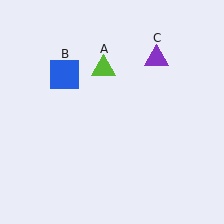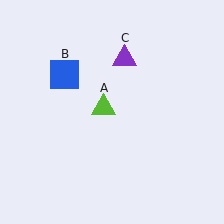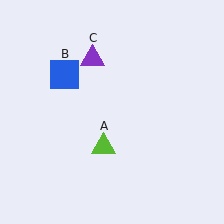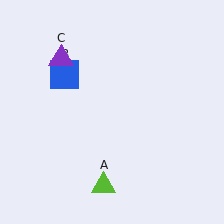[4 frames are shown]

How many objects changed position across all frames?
2 objects changed position: lime triangle (object A), purple triangle (object C).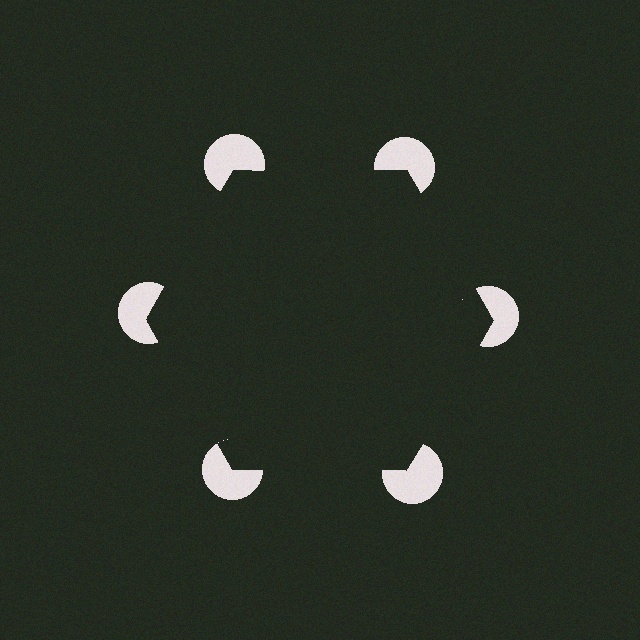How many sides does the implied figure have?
6 sides.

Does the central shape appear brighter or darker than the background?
It typically appears slightly darker than the background, even though no actual brightness change is drawn.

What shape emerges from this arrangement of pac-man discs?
An illusory hexagon — its edges are inferred from the aligned wedge cuts in the pac-man discs, not physically drawn.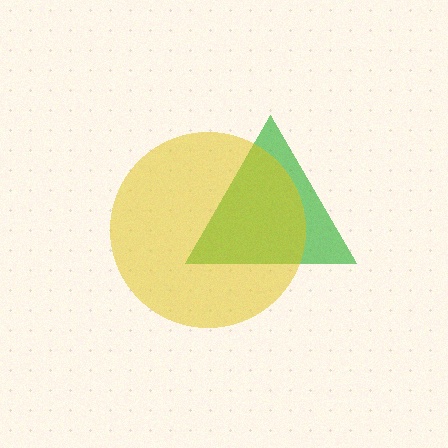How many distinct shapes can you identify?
There are 2 distinct shapes: a green triangle, a yellow circle.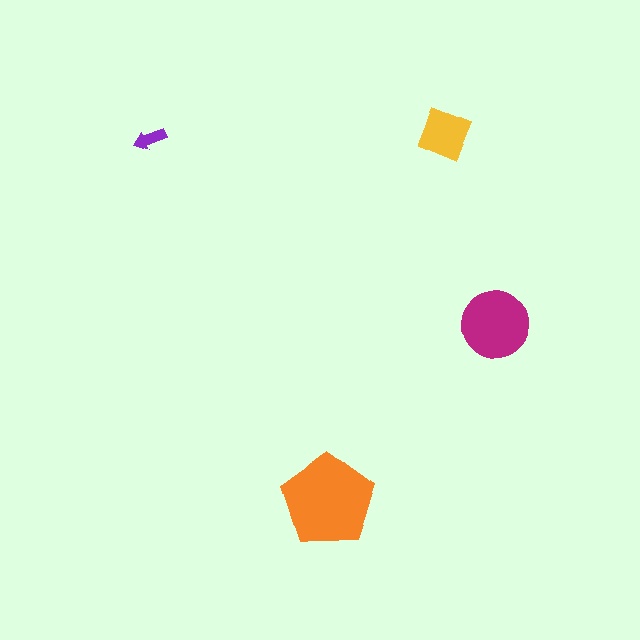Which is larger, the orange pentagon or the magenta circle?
The orange pentagon.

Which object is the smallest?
The purple arrow.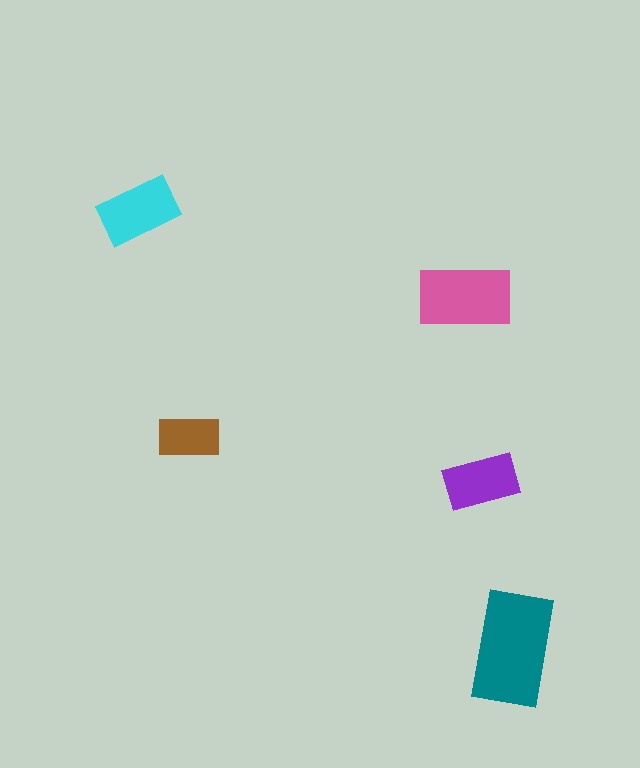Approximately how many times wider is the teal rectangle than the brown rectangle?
About 2 times wider.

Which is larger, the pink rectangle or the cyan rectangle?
The pink one.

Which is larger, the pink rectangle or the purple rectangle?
The pink one.